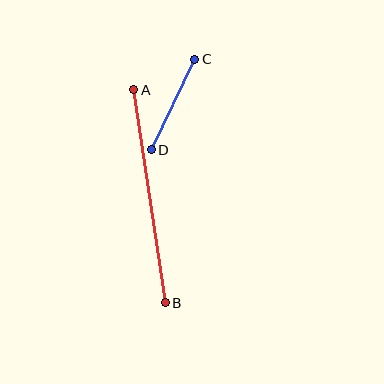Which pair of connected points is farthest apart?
Points A and B are farthest apart.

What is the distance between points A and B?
The distance is approximately 215 pixels.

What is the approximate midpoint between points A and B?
The midpoint is at approximately (150, 196) pixels.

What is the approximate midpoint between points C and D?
The midpoint is at approximately (173, 104) pixels.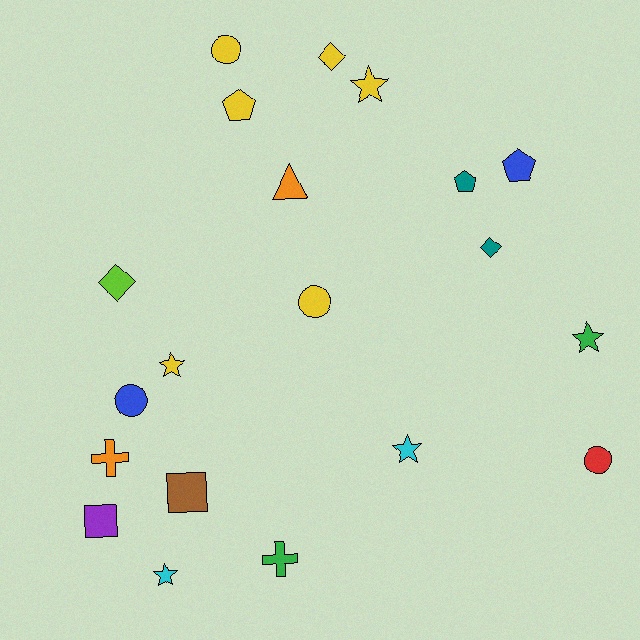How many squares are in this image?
There are 2 squares.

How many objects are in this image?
There are 20 objects.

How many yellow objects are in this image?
There are 6 yellow objects.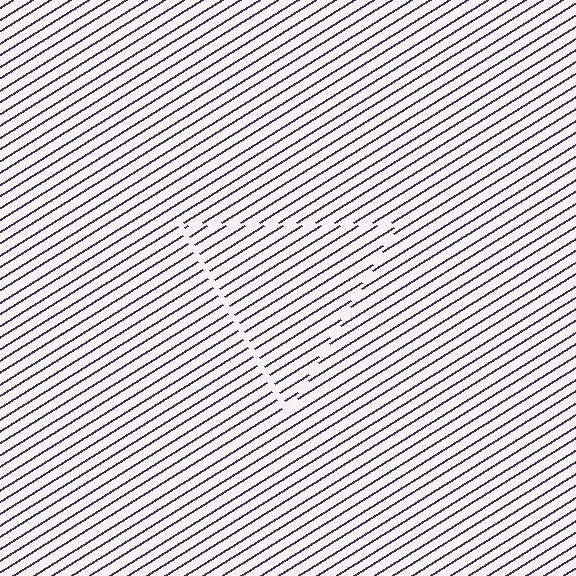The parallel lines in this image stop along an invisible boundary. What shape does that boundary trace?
An illusory triangle. The interior of the shape contains the same grating, shifted by half a period — the contour is defined by the phase discontinuity where line-ends from the inner and outer gratings abut.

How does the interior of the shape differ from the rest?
The interior of the shape contains the same grating, shifted by half a period — the contour is defined by the phase discontinuity where line-ends from the inner and outer gratings abut.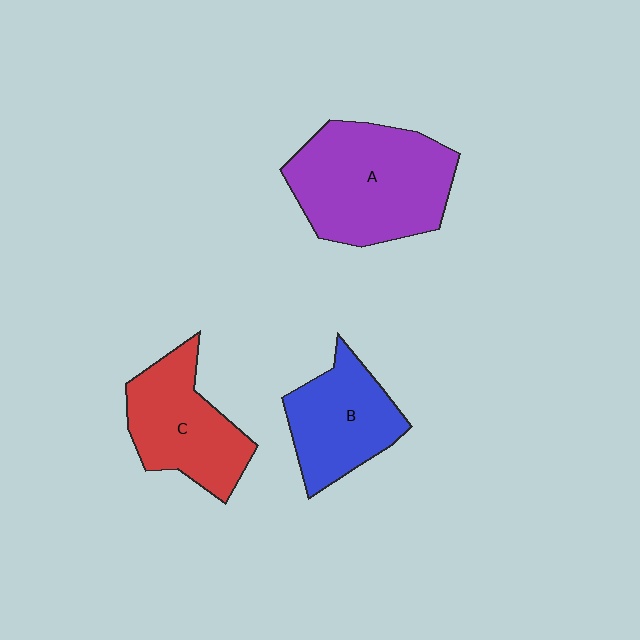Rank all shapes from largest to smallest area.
From largest to smallest: A (purple), C (red), B (blue).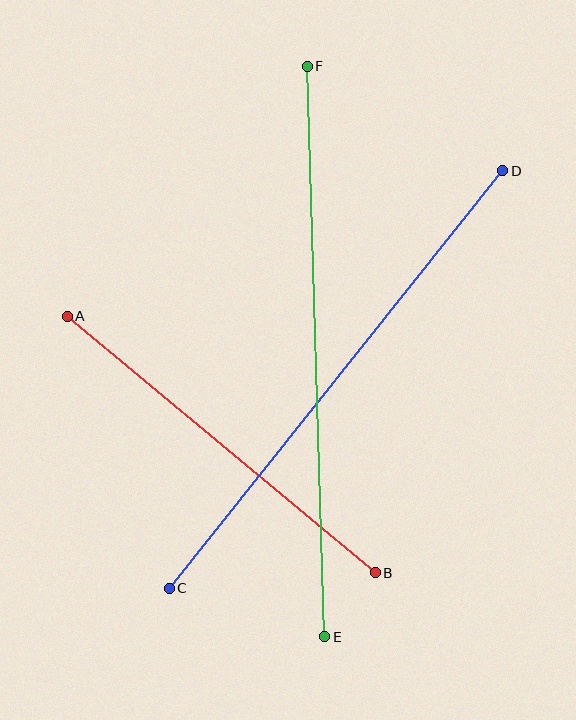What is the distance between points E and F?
The distance is approximately 571 pixels.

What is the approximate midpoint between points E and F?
The midpoint is at approximately (316, 352) pixels.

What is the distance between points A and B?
The distance is approximately 401 pixels.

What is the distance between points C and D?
The distance is approximately 534 pixels.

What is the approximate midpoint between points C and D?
The midpoint is at approximately (336, 379) pixels.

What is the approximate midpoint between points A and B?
The midpoint is at approximately (221, 445) pixels.